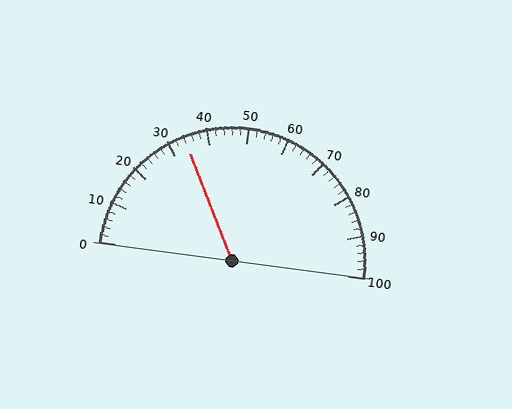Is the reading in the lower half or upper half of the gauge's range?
The reading is in the lower half of the range (0 to 100).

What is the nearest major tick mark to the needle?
The nearest major tick mark is 30.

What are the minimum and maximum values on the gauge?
The gauge ranges from 0 to 100.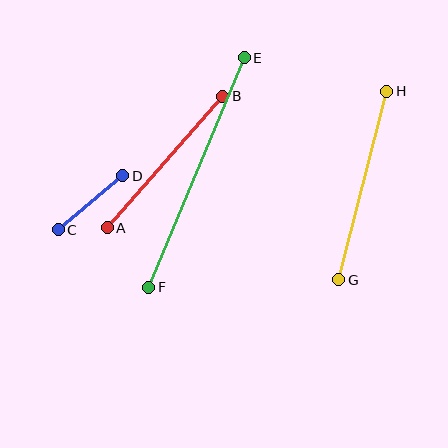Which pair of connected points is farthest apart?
Points E and F are farthest apart.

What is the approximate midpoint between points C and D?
The midpoint is at approximately (90, 203) pixels.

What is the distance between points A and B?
The distance is approximately 175 pixels.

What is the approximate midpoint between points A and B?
The midpoint is at approximately (165, 162) pixels.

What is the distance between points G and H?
The distance is approximately 194 pixels.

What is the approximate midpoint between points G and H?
The midpoint is at approximately (363, 186) pixels.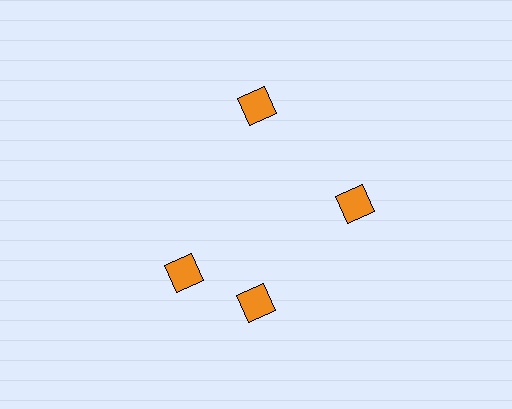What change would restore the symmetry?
The symmetry would be restored by rotating it back into even spacing with its neighbors so that all 4 diamonds sit at equal angles and equal distance from the center.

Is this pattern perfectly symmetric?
No. The 4 orange diamonds are arranged in a ring, but one element near the 9 o'clock position is rotated out of alignment along the ring, breaking the 4-fold rotational symmetry.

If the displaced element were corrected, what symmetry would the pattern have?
It would have 4-fold rotational symmetry — the pattern would map onto itself every 90 degrees.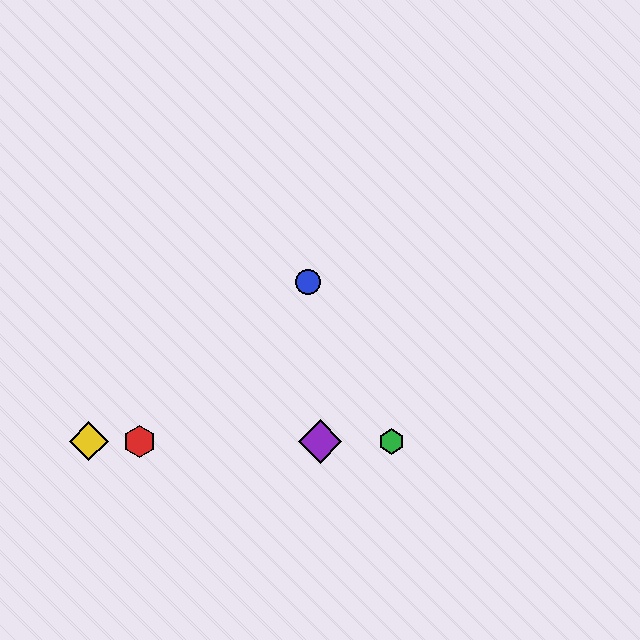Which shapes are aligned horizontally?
The red hexagon, the green hexagon, the yellow diamond, the purple diamond are aligned horizontally.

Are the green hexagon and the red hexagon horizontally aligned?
Yes, both are at y≈441.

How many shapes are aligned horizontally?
4 shapes (the red hexagon, the green hexagon, the yellow diamond, the purple diamond) are aligned horizontally.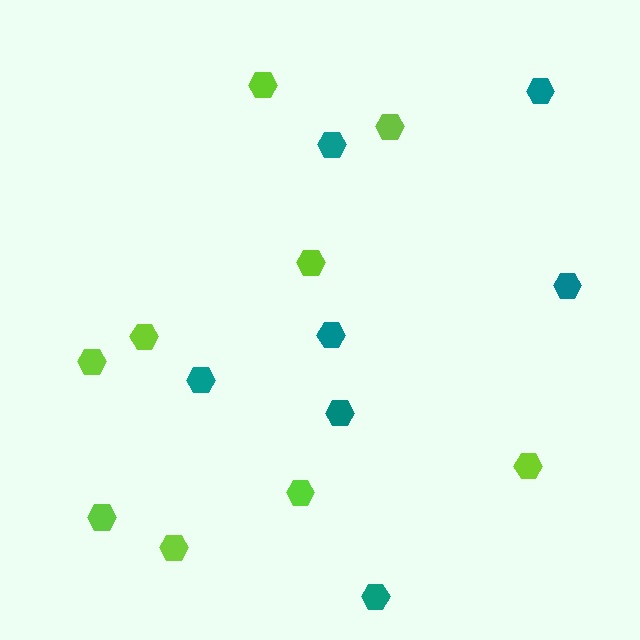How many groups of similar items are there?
There are 2 groups: one group of teal hexagons (7) and one group of lime hexagons (9).